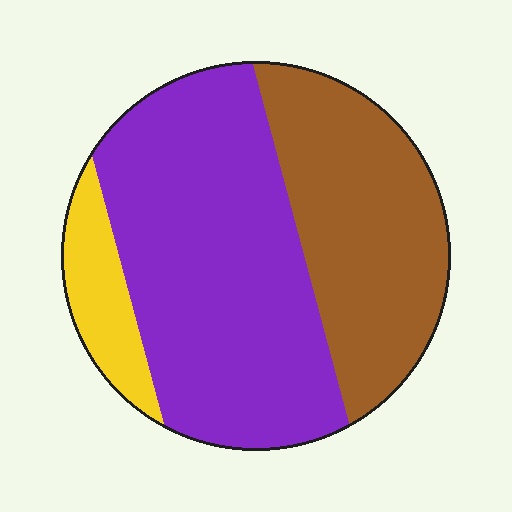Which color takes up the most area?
Purple, at roughly 55%.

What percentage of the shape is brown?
Brown takes up about one third (1/3) of the shape.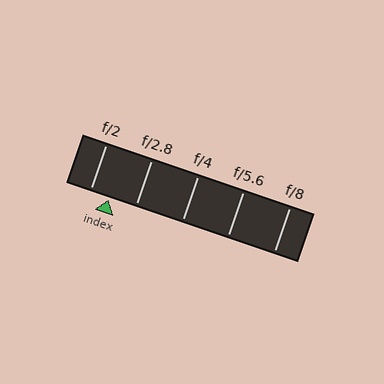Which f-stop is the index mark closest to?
The index mark is closest to f/2.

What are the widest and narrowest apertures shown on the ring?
The widest aperture shown is f/2 and the narrowest is f/8.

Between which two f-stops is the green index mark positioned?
The index mark is between f/2 and f/2.8.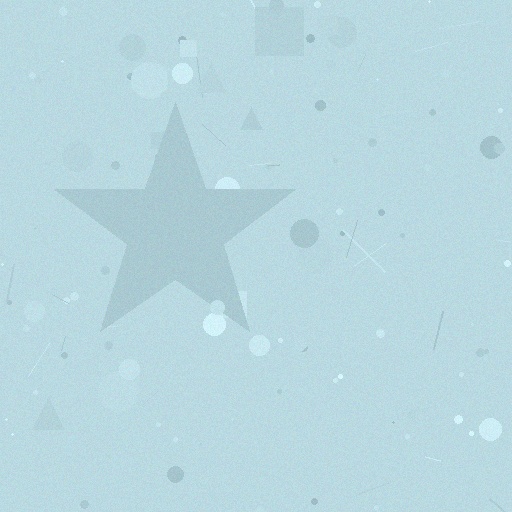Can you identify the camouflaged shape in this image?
The camouflaged shape is a star.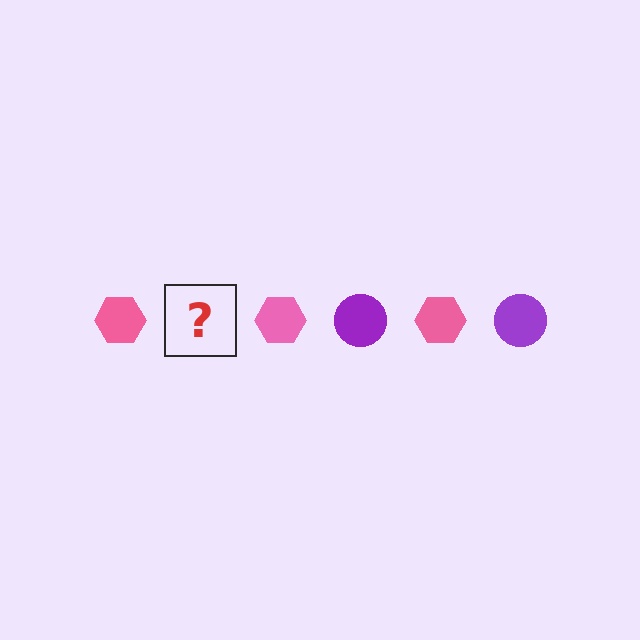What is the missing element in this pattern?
The missing element is a purple circle.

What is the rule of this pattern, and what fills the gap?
The rule is that the pattern alternates between pink hexagon and purple circle. The gap should be filled with a purple circle.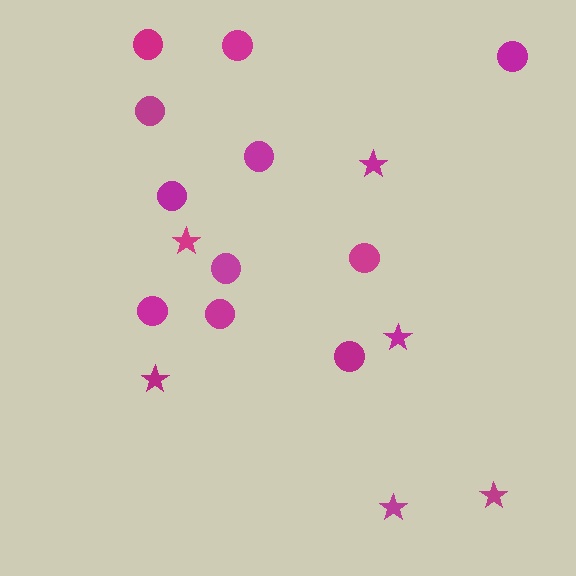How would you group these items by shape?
There are 2 groups: one group of circles (11) and one group of stars (6).